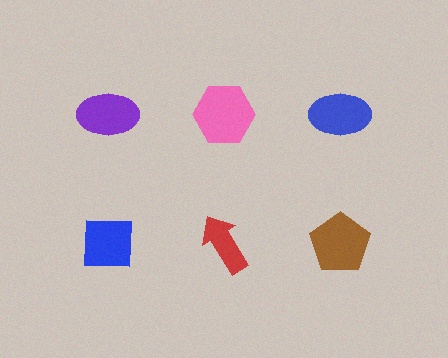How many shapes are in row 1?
3 shapes.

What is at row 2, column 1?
A blue square.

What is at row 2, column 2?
A red arrow.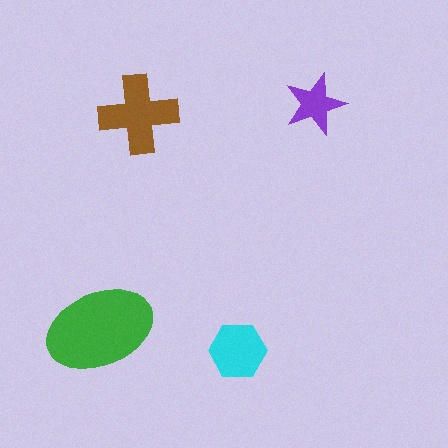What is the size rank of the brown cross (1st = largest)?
2nd.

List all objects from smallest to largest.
The purple star, the cyan hexagon, the brown cross, the green ellipse.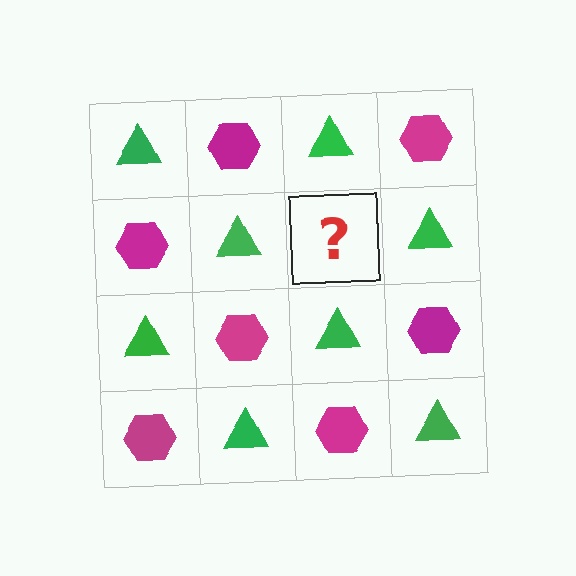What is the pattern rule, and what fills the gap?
The rule is that it alternates green triangle and magenta hexagon in a checkerboard pattern. The gap should be filled with a magenta hexagon.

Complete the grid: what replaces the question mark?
The question mark should be replaced with a magenta hexagon.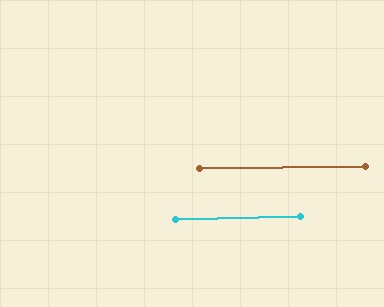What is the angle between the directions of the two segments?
Approximately 1 degree.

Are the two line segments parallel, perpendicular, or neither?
Parallel — their directions differ by only 1.0°.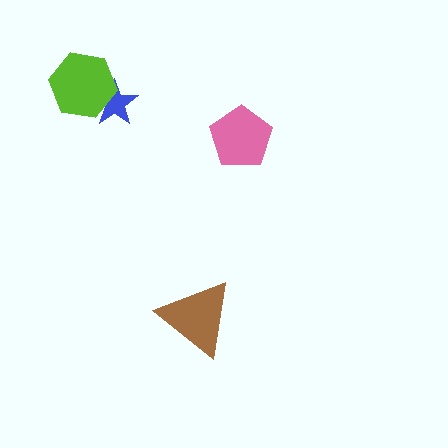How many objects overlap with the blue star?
1 object overlaps with the blue star.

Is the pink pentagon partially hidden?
No, no other shape covers it.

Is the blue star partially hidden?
Yes, it is partially covered by another shape.